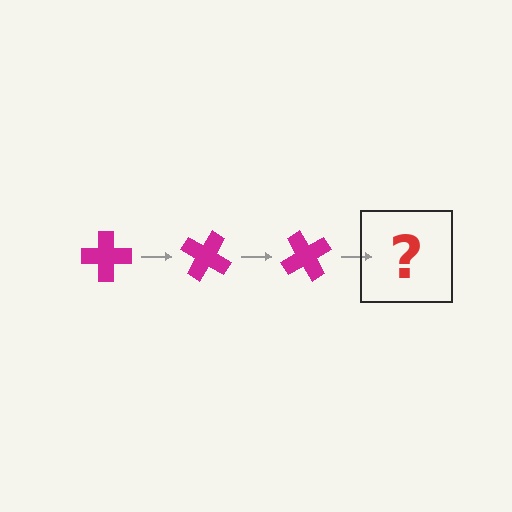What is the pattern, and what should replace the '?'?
The pattern is that the cross rotates 30 degrees each step. The '?' should be a magenta cross rotated 90 degrees.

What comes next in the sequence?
The next element should be a magenta cross rotated 90 degrees.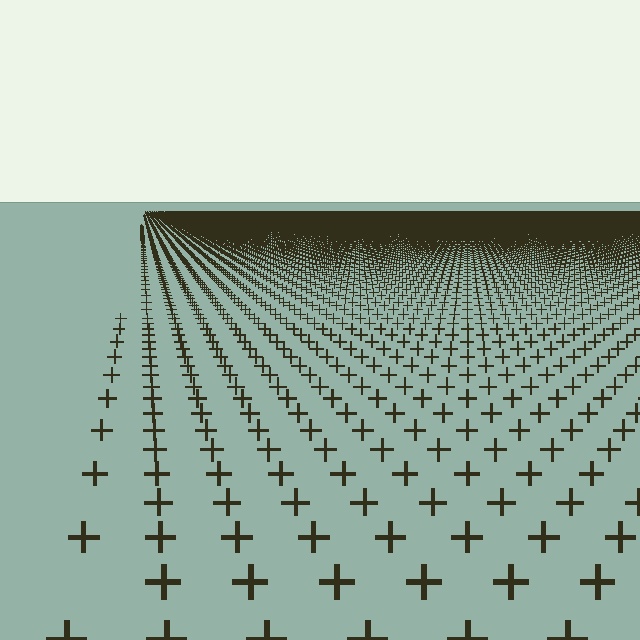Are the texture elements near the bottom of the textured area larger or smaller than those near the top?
Larger. Near the bottom, elements are closer to the viewer and appear at a bigger on-screen size.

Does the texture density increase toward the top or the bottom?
Density increases toward the top.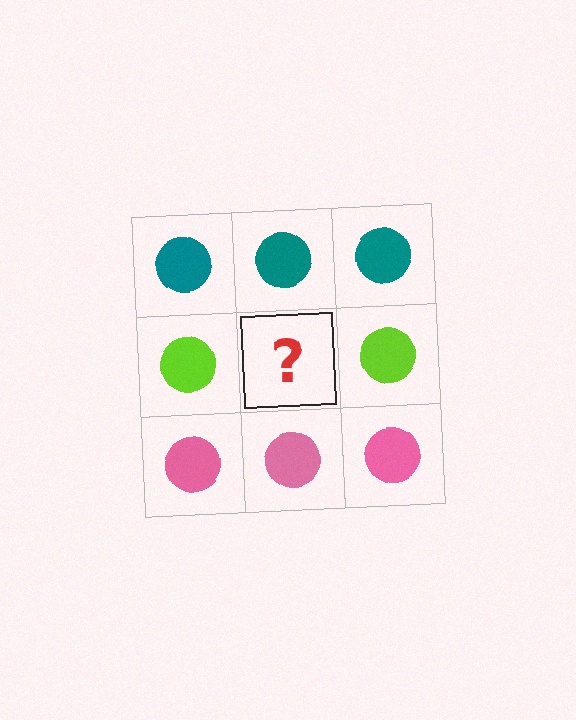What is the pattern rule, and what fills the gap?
The rule is that each row has a consistent color. The gap should be filled with a lime circle.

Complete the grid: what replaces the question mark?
The question mark should be replaced with a lime circle.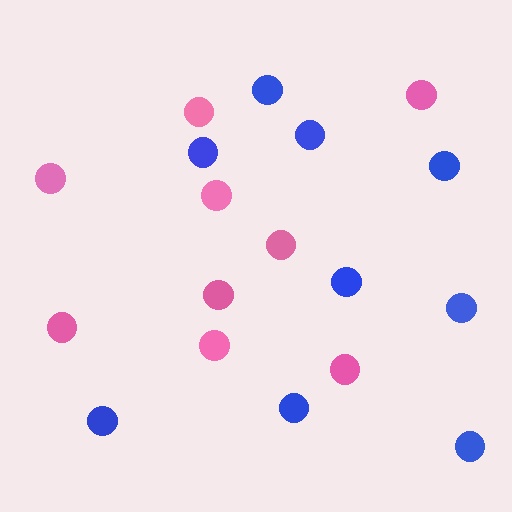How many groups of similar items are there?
There are 2 groups: one group of pink circles (9) and one group of blue circles (9).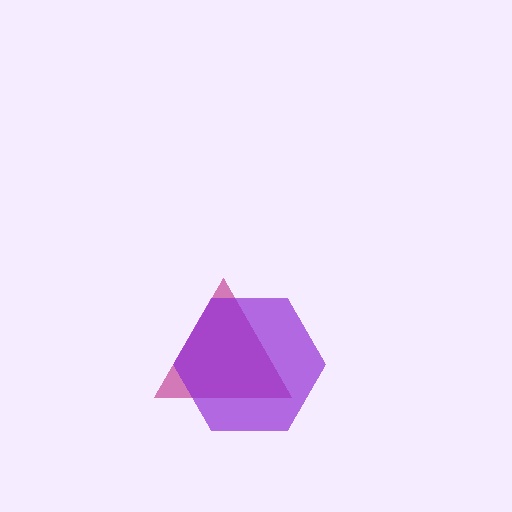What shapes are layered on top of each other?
The layered shapes are: a magenta triangle, a purple hexagon.